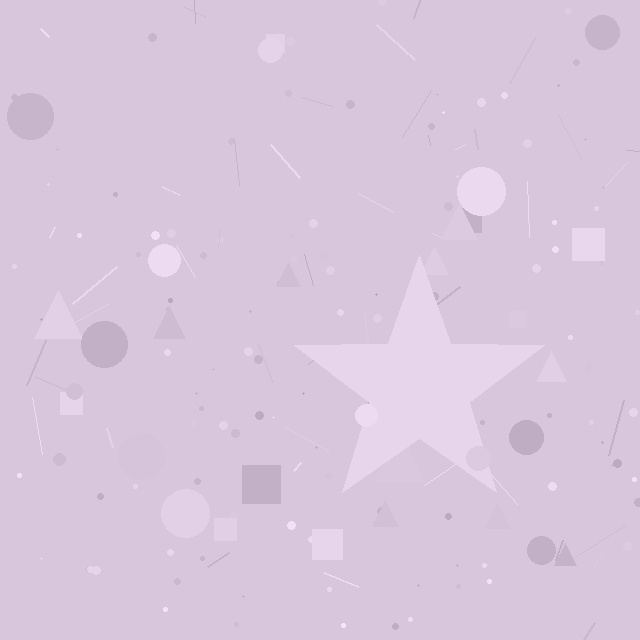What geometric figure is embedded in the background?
A star is embedded in the background.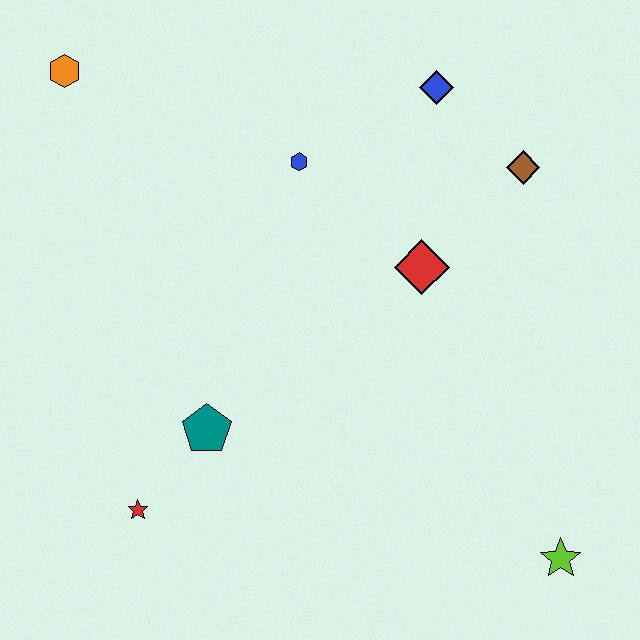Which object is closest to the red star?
The teal pentagon is closest to the red star.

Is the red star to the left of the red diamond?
Yes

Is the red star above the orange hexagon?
No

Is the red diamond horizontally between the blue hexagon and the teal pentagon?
No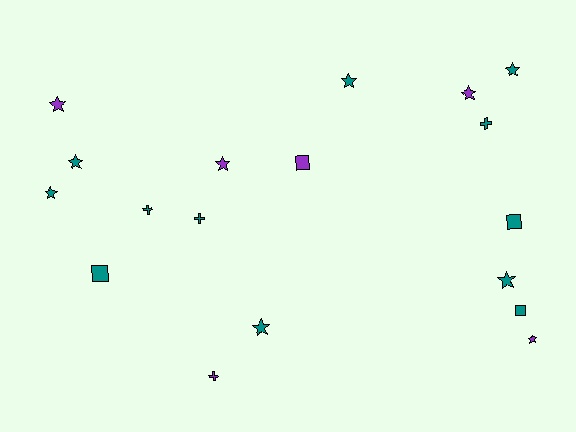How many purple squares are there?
There is 1 purple square.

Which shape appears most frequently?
Star, with 10 objects.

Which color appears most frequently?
Teal, with 12 objects.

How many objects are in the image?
There are 18 objects.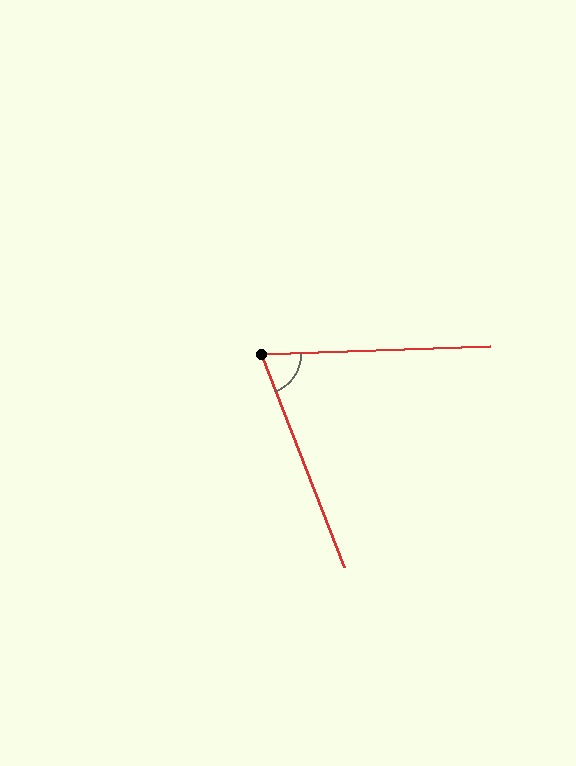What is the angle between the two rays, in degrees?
Approximately 71 degrees.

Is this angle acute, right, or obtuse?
It is acute.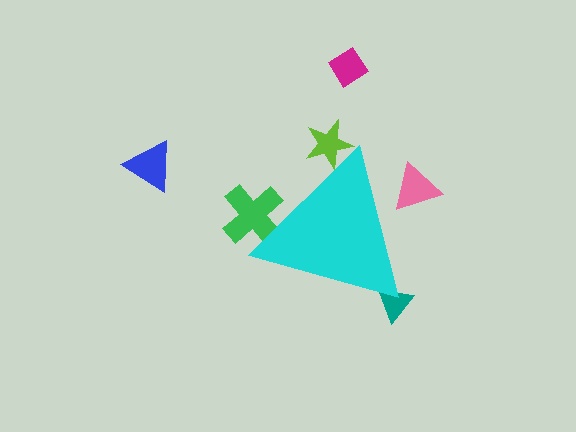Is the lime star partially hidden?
Yes, the lime star is partially hidden behind the cyan triangle.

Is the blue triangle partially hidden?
No, the blue triangle is fully visible.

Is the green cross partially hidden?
Yes, the green cross is partially hidden behind the cyan triangle.